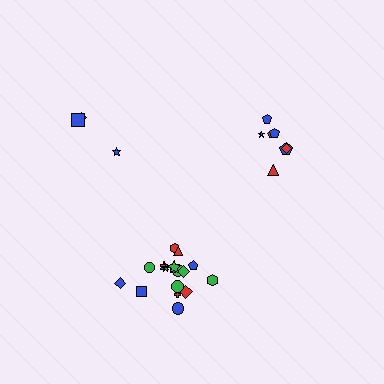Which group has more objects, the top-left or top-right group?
The top-right group.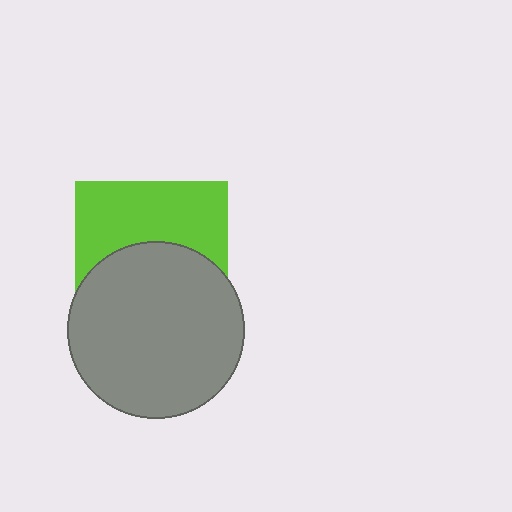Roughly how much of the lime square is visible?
About half of it is visible (roughly 48%).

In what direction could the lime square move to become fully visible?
The lime square could move up. That would shift it out from behind the gray circle entirely.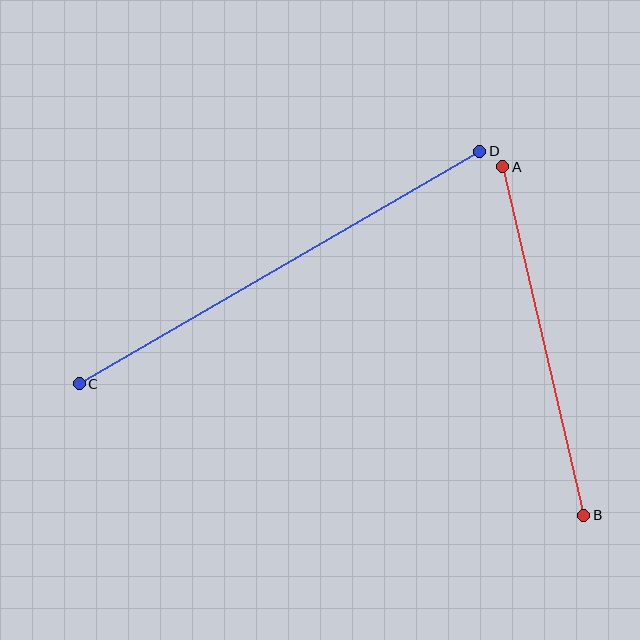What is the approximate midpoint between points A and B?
The midpoint is at approximately (543, 341) pixels.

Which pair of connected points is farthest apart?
Points C and D are farthest apart.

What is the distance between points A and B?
The distance is approximately 358 pixels.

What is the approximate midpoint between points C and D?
The midpoint is at approximately (280, 267) pixels.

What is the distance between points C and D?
The distance is approximately 463 pixels.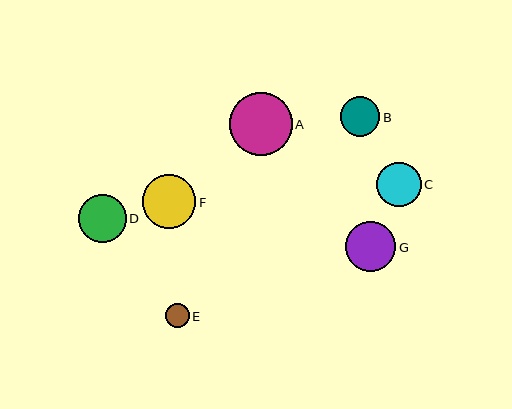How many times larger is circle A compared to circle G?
Circle A is approximately 1.3 times the size of circle G.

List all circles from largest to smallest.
From largest to smallest: A, F, G, D, C, B, E.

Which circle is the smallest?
Circle E is the smallest with a size of approximately 24 pixels.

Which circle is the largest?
Circle A is the largest with a size of approximately 63 pixels.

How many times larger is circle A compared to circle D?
Circle A is approximately 1.3 times the size of circle D.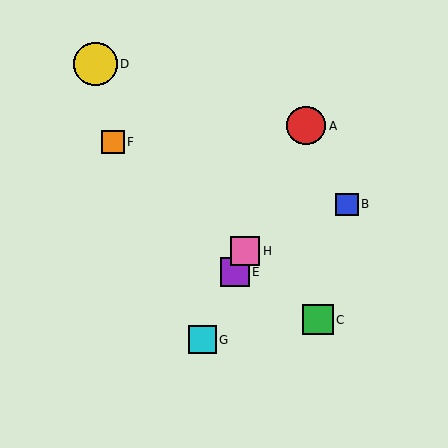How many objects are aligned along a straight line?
4 objects (A, E, G, H) are aligned along a straight line.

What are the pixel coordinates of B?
Object B is at (347, 204).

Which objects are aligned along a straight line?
Objects A, E, G, H are aligned along a straight line.